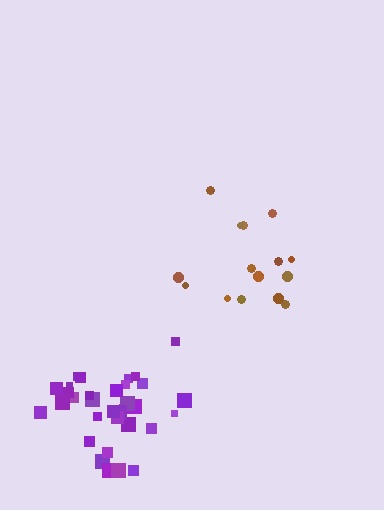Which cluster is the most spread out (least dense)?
Brown.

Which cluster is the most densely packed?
Purple.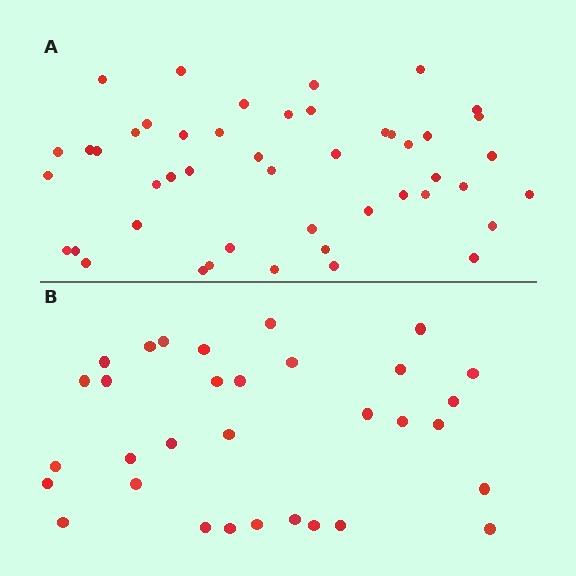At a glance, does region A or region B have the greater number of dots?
Region A (the top region) has more dots.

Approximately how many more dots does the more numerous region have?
Region A has approximately 15 more dots than region B.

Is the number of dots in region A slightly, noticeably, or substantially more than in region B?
Region A has substantially more. The ratio is roughly 1.5 to 1.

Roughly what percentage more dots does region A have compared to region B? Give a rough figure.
About 45% more.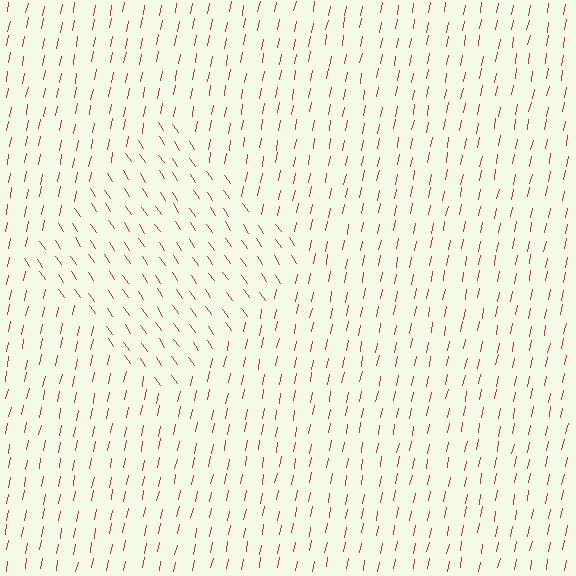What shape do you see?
I see a diamond.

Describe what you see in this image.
The image is filled with small red line segments. A diamond region in the image has lines oriented differently from the surrounding lines, creating a visible texture boundary.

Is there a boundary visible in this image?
Yes, there is a texture boundary formed by a change in line orientation.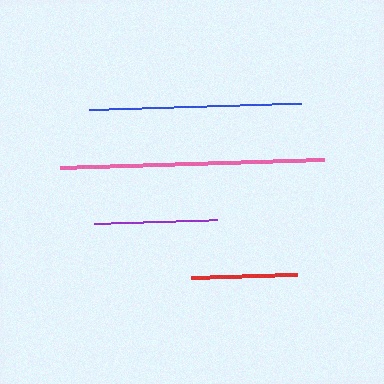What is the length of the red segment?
The red segment is approximately 106 pixels long.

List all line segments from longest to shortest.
From longest to shortest: pink, blue, purple, red.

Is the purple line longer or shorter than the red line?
The purple line is longer than the red line.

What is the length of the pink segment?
The pink segment is approximately 264 pixels long.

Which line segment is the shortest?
The red line is the shortest at approximately 106 pixels.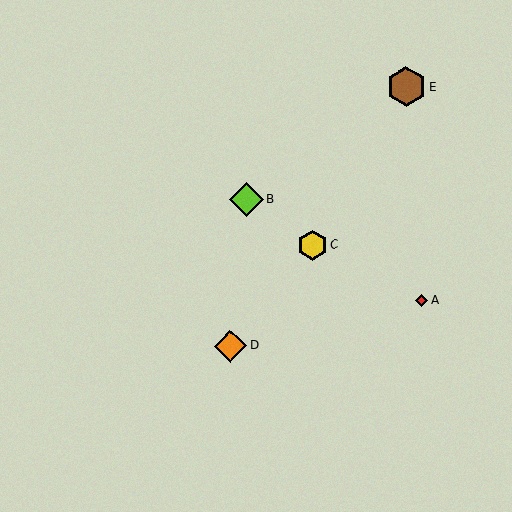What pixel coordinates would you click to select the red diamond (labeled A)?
Click at (422, 300) to select the red diamond A.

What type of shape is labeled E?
Shape E is a brown hexagon.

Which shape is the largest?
The brown hexagon (labeled E) is the largest.